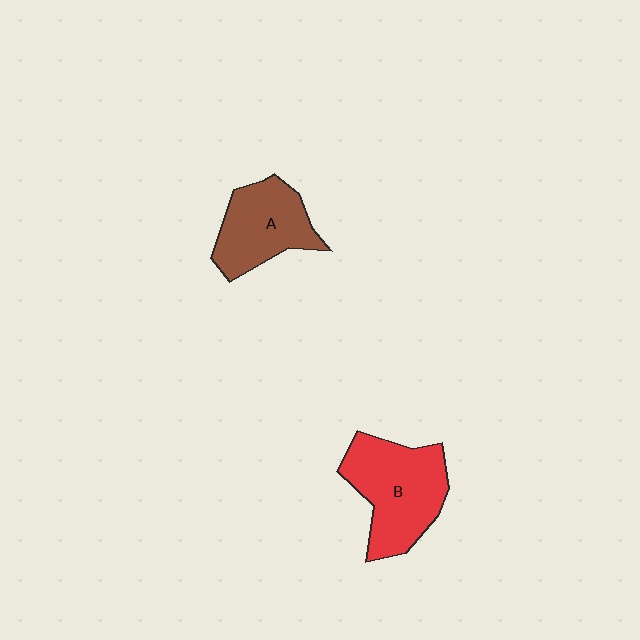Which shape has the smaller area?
Shape A (brown).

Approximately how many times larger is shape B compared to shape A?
Approximately 1.3 times.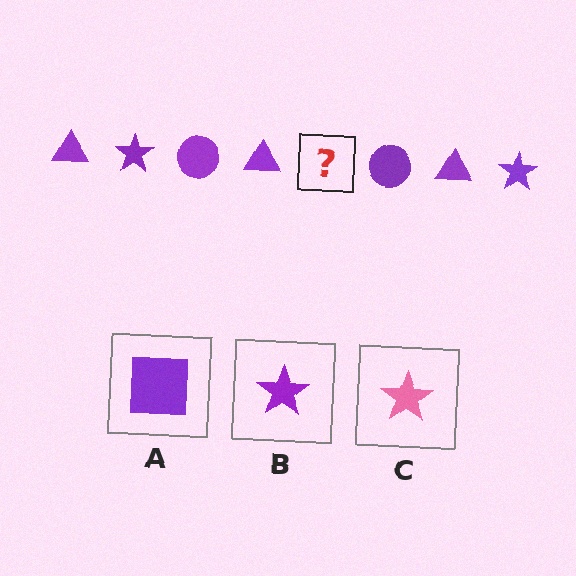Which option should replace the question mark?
Option B.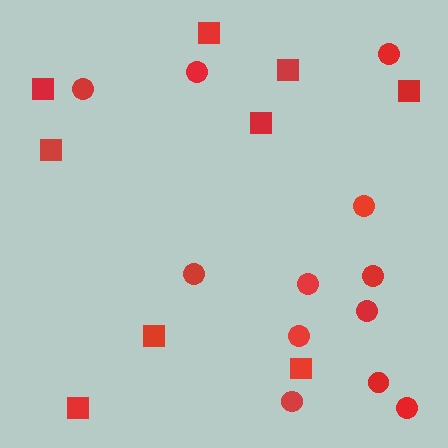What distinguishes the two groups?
There are 2 groups: one group of circles (12) and one group of squares (9).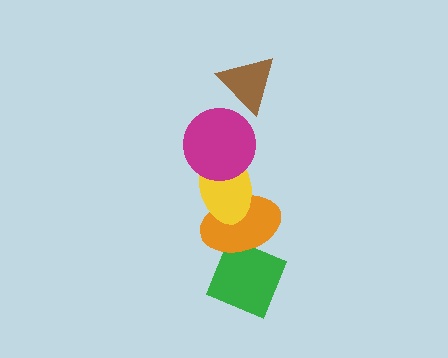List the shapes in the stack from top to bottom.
From top to bottom: the brown triangle, the magenta circle, the yellow ellipse, the orange ellipse, the green diamond.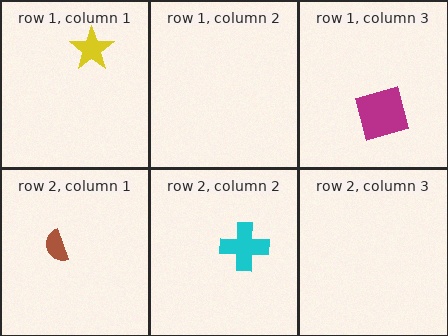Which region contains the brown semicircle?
The row 2, column 1 region.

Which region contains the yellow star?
The row 1, column 1 region.